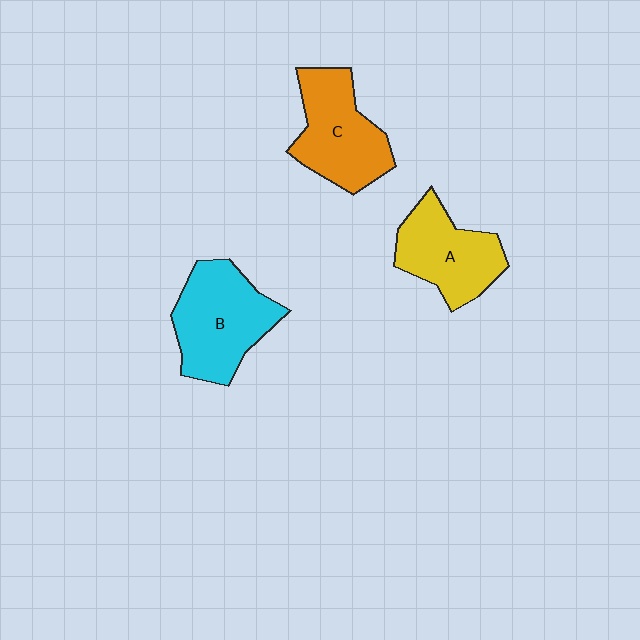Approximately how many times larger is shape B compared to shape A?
Approximately 1.2 times.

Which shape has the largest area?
Shape B (cyan).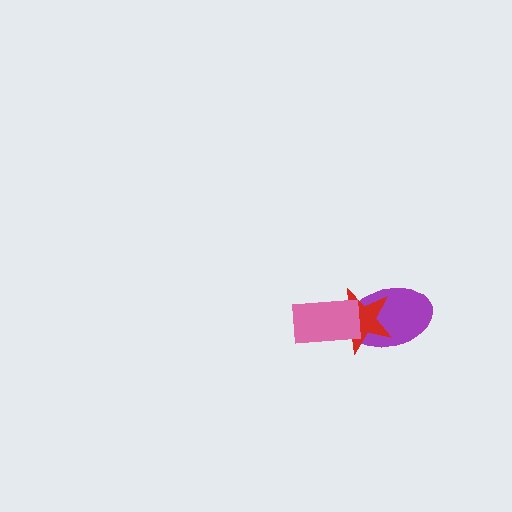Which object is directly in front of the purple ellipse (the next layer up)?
The red star is directly in front of the purple ellipse.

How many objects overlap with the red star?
2 objects overlap with the red star.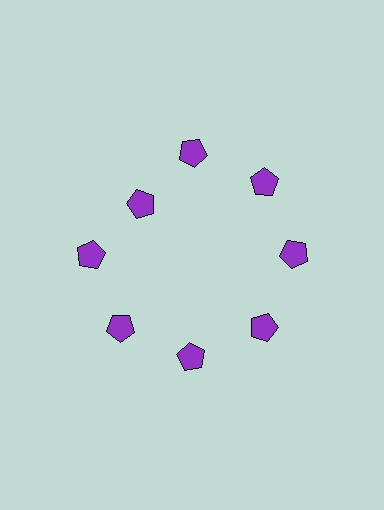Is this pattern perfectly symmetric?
No. The 8 purple pentagons are arranged in a ring, but one element near the 10 o'clock position is pulled inward toward the center, breaking the 8-fold rotational symmetry.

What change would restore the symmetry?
The symmetry would be restored by moving it outward, back onto the ring so that all 8 pentagons sit at equal angles and equal distance from the center.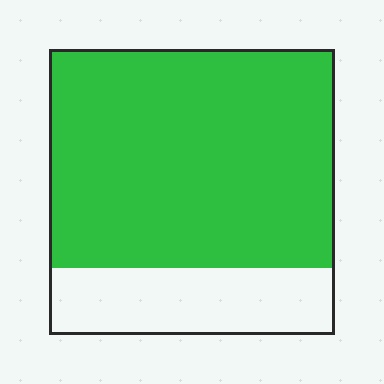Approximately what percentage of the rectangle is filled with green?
Approximately 75%.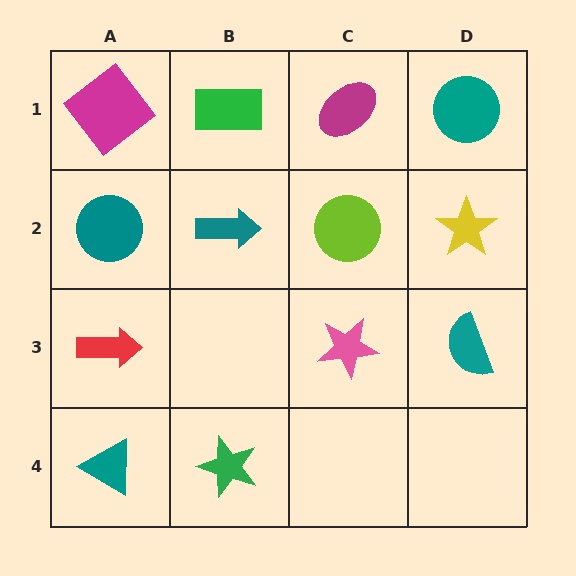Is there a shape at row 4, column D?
No, that cell is empty.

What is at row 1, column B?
A green rectangle.